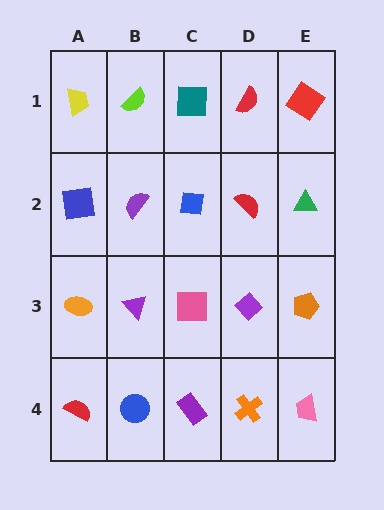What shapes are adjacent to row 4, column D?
A purple diamond (row 3, column D), a purple rectangle (row 4, column C), a pink trapezoid (row 4, column E).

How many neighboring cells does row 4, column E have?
2.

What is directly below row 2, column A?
An orange ellipse.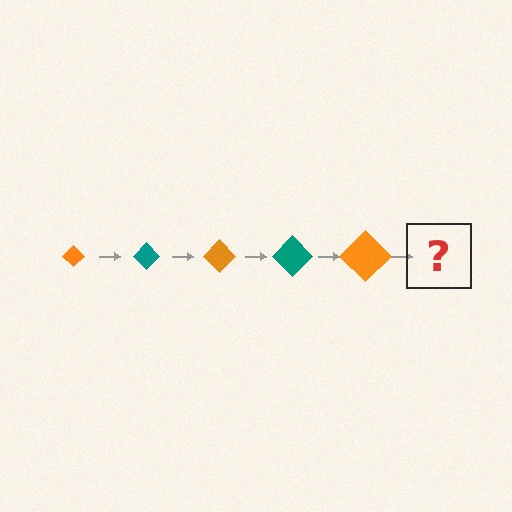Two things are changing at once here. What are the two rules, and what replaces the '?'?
The two rules are that the diamond grows larger each step and the color cycles through orange and teal. The '?' should be a teal diamond, larger than the previous one.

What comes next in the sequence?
The next element should be a teal diamond, larger than the previous one.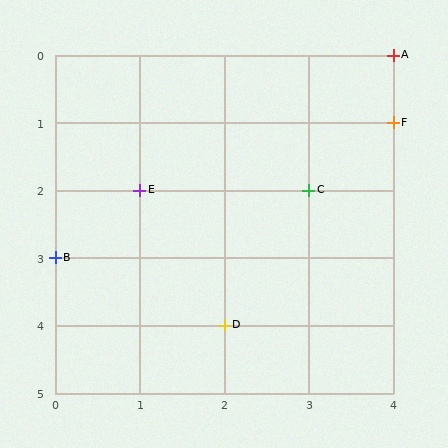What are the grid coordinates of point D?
Point D is at grid coordinates (2, 4).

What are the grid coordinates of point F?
Point F is at grid coordinates (4, 1).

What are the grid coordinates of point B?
Point B is at grid coordinates (0, 3).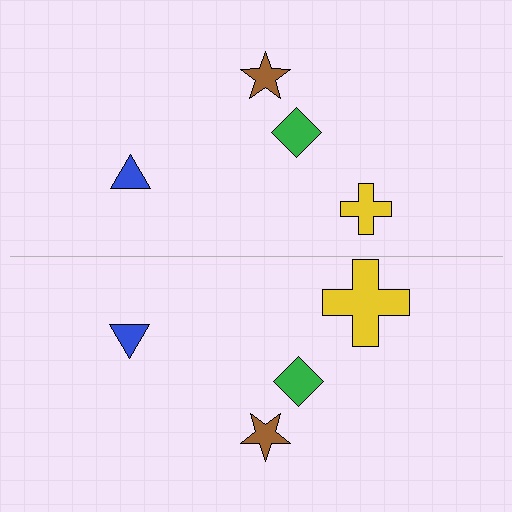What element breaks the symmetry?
The yellow cross on the bottom side has a different size than its mirror counterpart.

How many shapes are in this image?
There are 8 shapes in this image.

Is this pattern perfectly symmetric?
No, the pattern is not perfectly symmetric. The yellow cross on the bottom side has a different size than its mirror counterpart.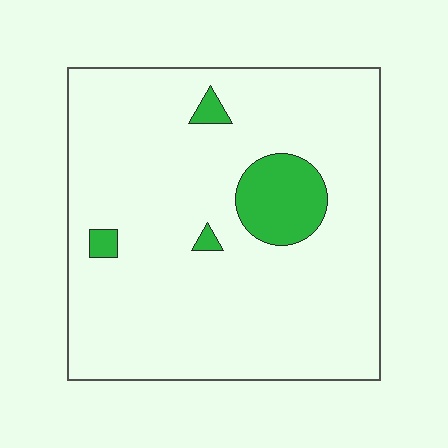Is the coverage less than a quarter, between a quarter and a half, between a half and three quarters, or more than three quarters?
Less than a quarter.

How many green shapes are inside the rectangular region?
4.